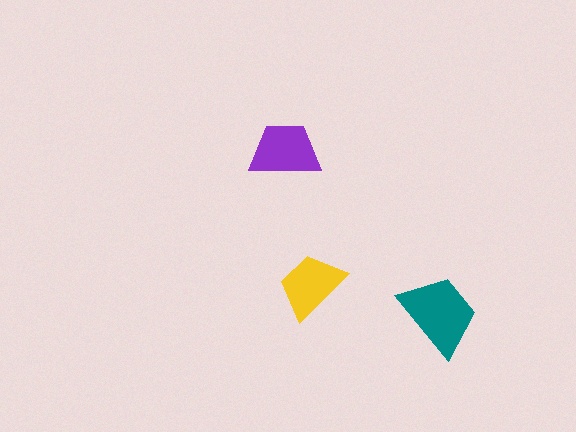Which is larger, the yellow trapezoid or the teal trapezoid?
The teal one.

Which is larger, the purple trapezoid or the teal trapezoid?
The teal one.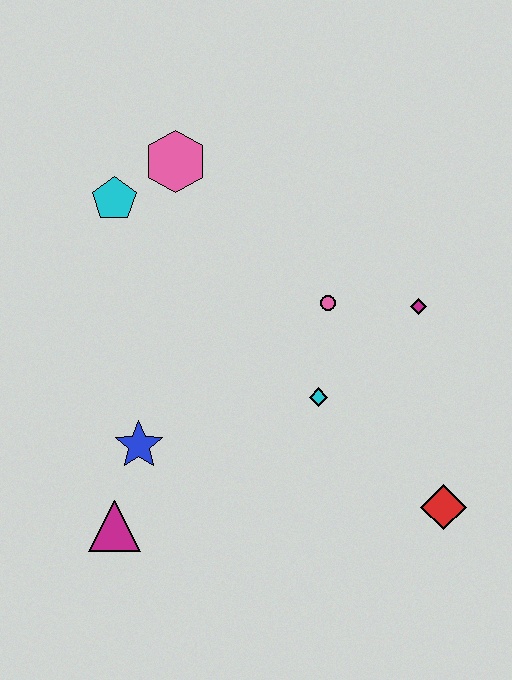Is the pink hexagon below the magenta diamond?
No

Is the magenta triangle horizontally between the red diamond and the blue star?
No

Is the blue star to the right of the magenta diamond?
No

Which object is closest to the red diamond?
The cyan diamond is closest to the red diamond.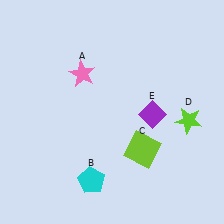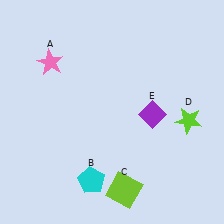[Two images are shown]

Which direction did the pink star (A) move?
The pink star (A) moved left.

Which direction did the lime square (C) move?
The lime square (C) moved down.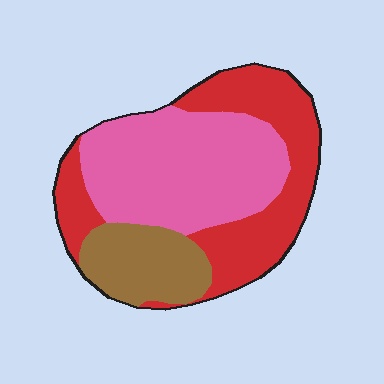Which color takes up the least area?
Brown, at roughly 20%.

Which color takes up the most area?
Pink, at roughly 45%.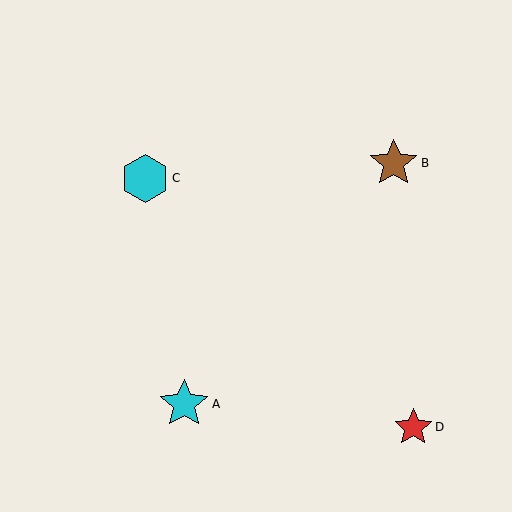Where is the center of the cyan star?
The center of the cyan star is at (184, 404).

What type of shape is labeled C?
Shape C is a cyan hexagon.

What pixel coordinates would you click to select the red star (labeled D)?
Click at (413, 427) to select the red star D.